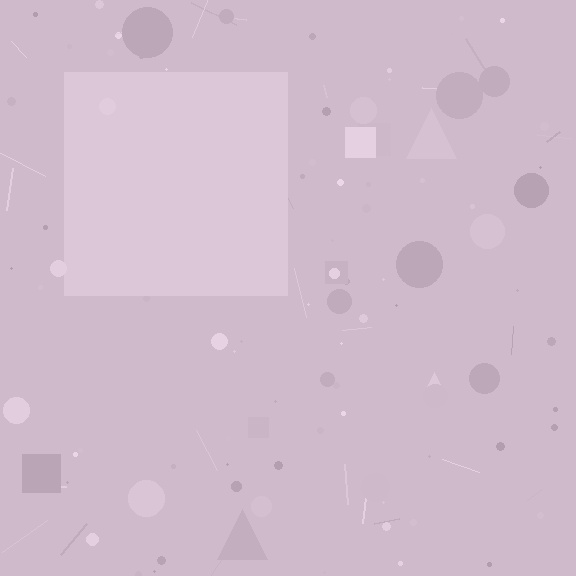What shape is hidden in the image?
A square is hidden in the image.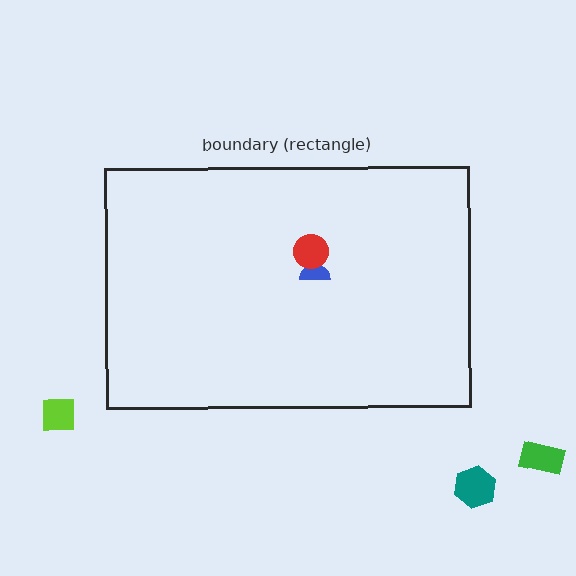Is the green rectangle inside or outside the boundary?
Outside.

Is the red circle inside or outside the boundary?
Inside.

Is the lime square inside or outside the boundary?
Outside.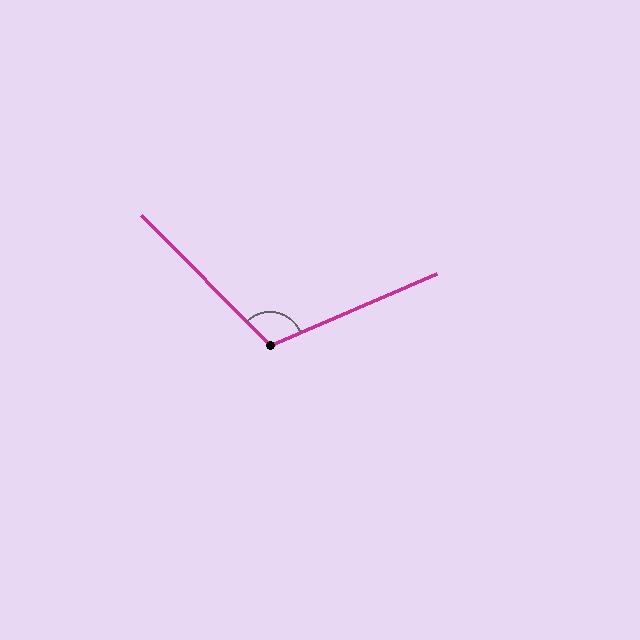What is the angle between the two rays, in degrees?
Approximately 112 degrees.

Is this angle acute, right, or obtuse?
It is obtuse.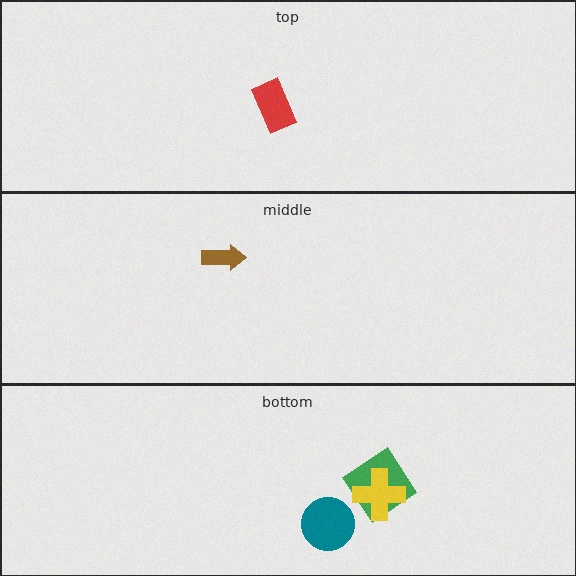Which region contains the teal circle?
The bottom region.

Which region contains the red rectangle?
The top region.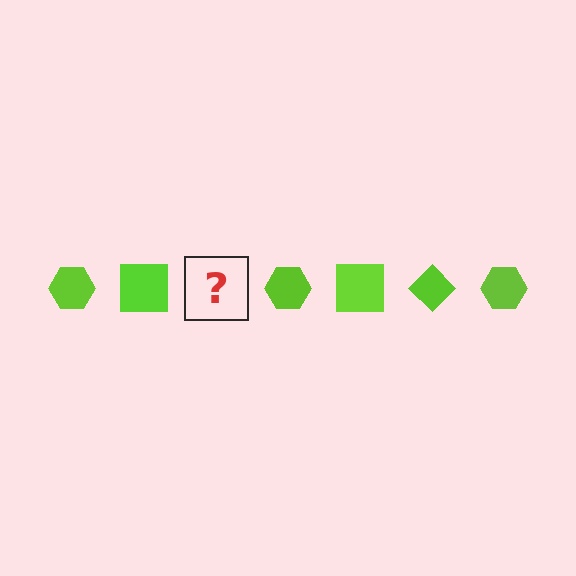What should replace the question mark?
The question mark should be replaced with a lime diamond.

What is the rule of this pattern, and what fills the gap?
The rule is that the pattern cycles through hexagon, square, diamond shapes in lime. The gap should be filled with a lime diamond.